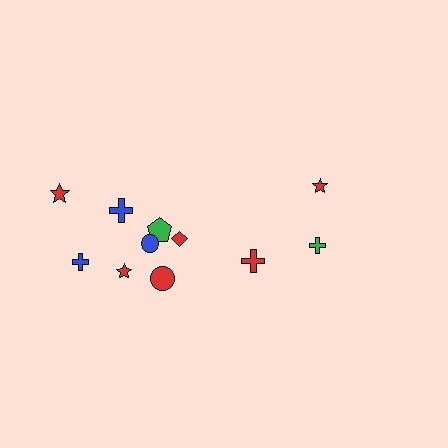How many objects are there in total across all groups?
There are 11 objects.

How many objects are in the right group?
There are 3 objects.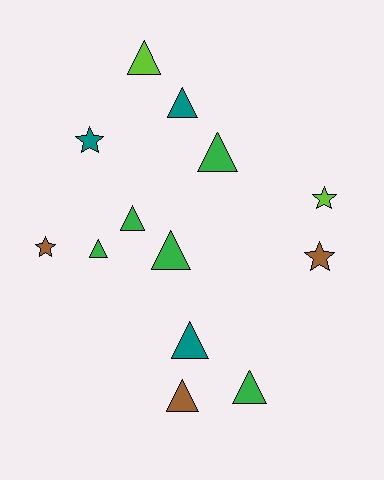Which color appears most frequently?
Green, with 5 objects.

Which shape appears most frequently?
Triangle, with 9 objects.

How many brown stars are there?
There are 2 brown stars.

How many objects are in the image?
There are 13 objects.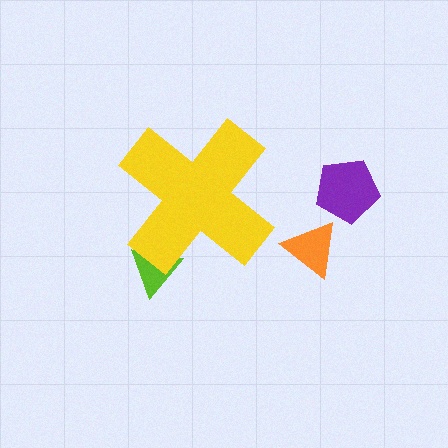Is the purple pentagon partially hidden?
No, the purple pentagon is fully visible.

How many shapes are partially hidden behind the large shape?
1 shape is partially hidden.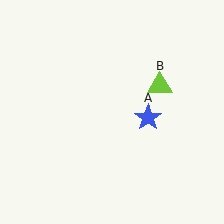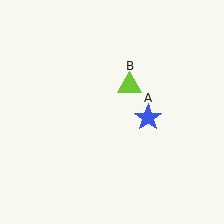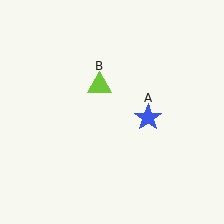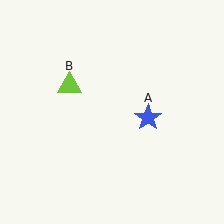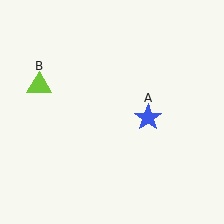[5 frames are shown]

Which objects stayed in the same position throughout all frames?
Blue star (object A) remained stationary.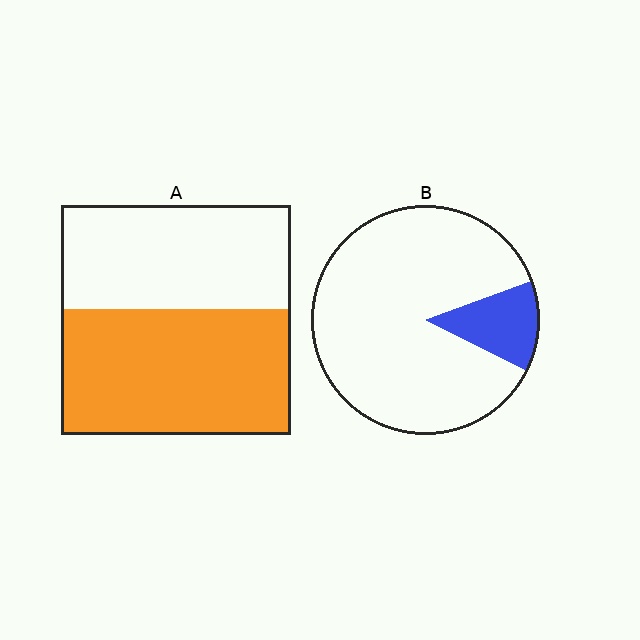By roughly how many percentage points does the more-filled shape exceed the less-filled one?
By roughly 40 percentage points (A over B).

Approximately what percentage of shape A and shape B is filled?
A is approximately 55% and B is approximately 15%.